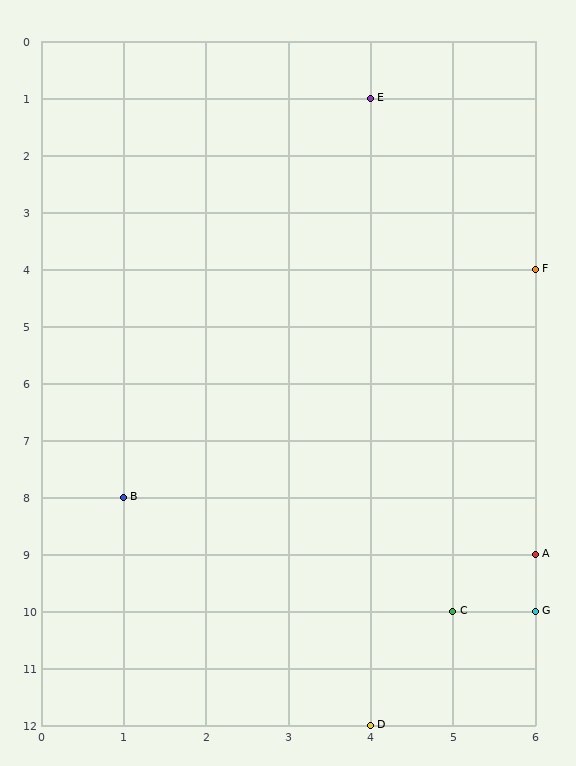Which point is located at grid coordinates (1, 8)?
Point B is at (1, 8).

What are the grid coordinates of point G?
Point G is at grid coordinates (6, 10).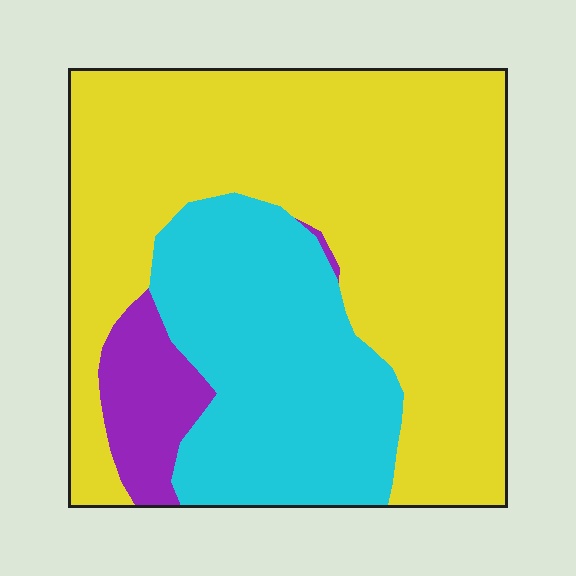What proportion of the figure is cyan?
Cyan covers 30% of the figure.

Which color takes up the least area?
Purple, at roughly 10%.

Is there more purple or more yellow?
Yellow.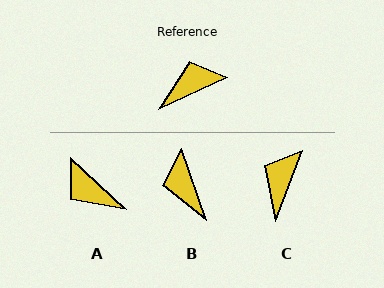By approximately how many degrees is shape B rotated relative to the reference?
Approximately 85 degrees counter-clockwise.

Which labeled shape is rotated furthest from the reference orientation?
A, about 113 degrees away.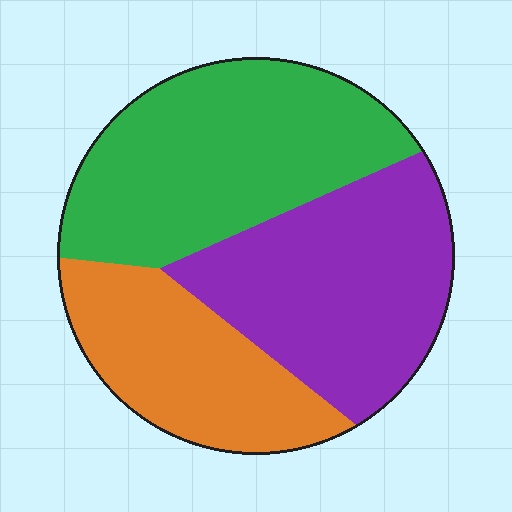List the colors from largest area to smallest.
From largest to smallest: green, purple, orange.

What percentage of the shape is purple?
Purple covers 36% of the shape.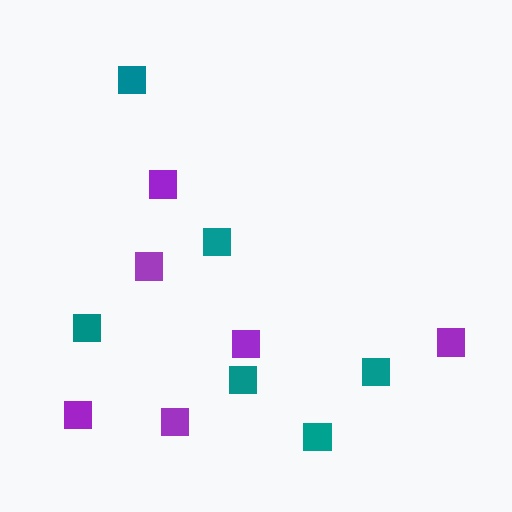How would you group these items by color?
There are 2 groups: one group of teal squares (6) and one group of purple squares (6).